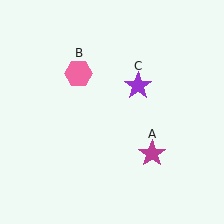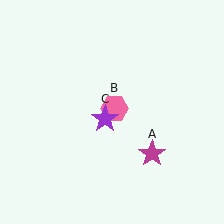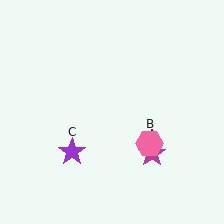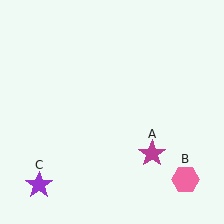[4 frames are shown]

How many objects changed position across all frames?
2 objects changed position: pink hexagon (object B), purple star (object C).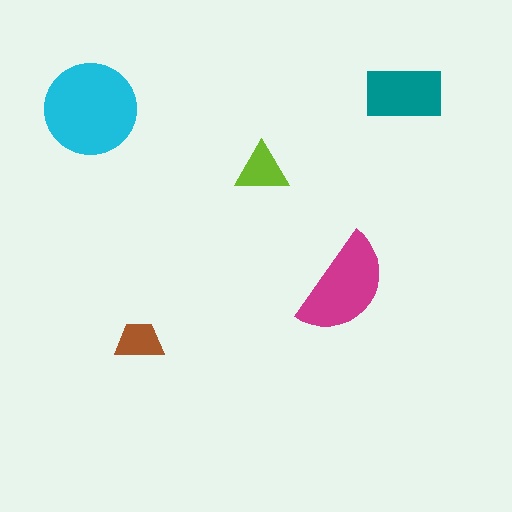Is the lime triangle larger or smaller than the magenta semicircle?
Smaller.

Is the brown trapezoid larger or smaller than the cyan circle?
Smaller.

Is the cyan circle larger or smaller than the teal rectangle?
Larger.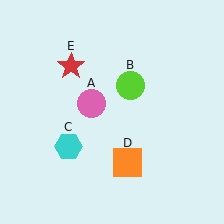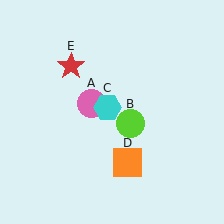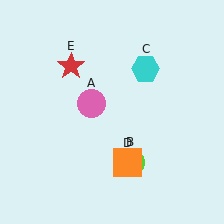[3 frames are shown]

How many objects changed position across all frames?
2 objects changed position: lime circle (object B), cyan hexagon (object C).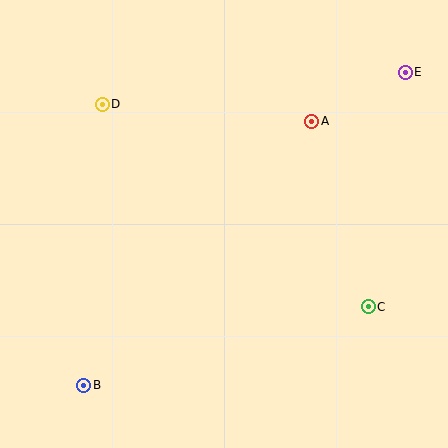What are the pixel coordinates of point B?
Point B is at (84, 386).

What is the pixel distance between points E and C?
The distance between E and C is 237 pixels.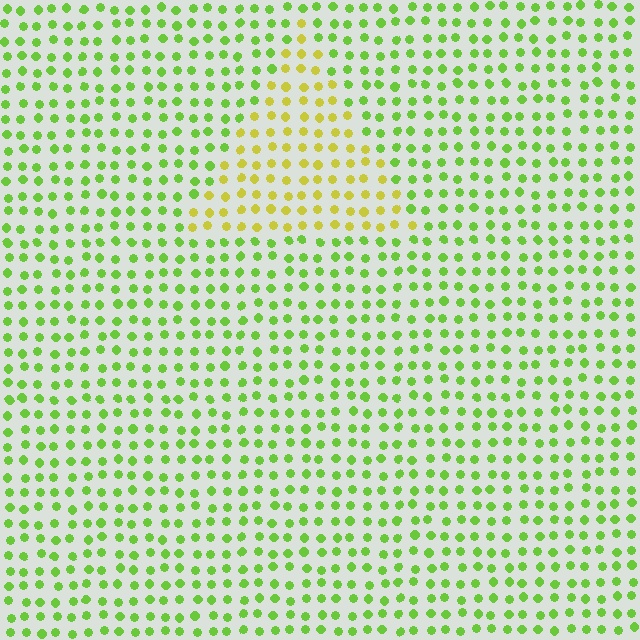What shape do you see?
I see a triangle.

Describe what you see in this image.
The image is filled with small lime elements in a uniform arrangement. A triangle-shaped region is visible where the elements are tinted to a slightly different hue, forming a subtle color boundary.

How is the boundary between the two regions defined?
The boundary is defined purely by a slight shift in hue (about 39 degrees). Spacing, size, and orientation are identical on both sides.